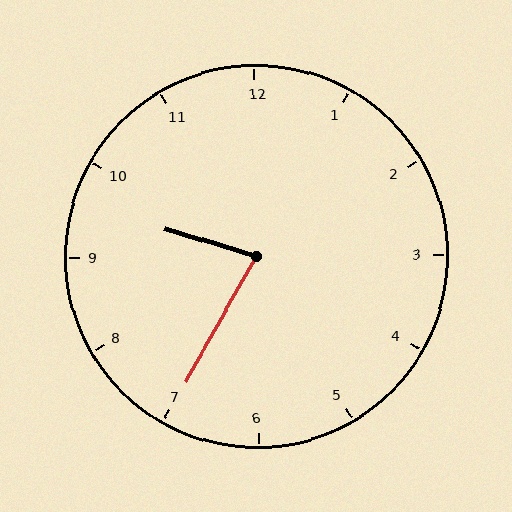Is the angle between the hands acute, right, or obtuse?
It is acute.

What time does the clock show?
9:35.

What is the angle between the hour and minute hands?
Approximately 78 degrees.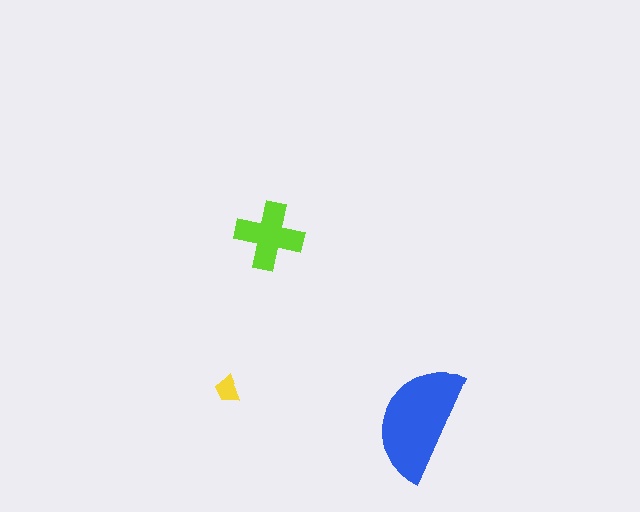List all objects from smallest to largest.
The yellow trapezoid, the lime cross, the blue semicircle.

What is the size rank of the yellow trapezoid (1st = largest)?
3rd.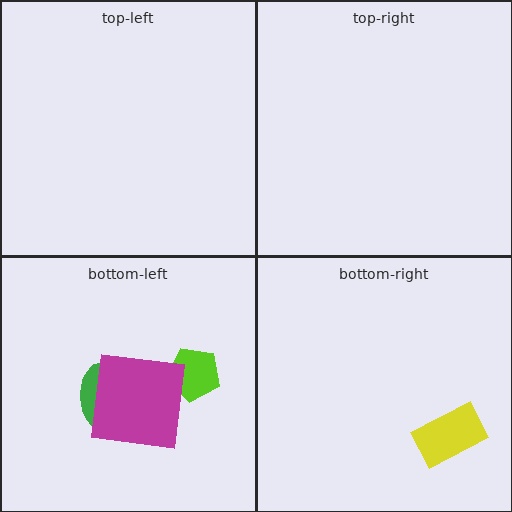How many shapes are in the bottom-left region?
3.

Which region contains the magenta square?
The bottom-left region.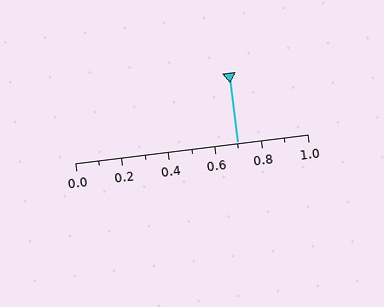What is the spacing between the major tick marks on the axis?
The major ticks are spaced 0.2 apart.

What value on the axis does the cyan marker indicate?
The marker indicates approximately 0.7.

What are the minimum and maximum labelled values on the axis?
The axis runs from 0.0 to 1.0.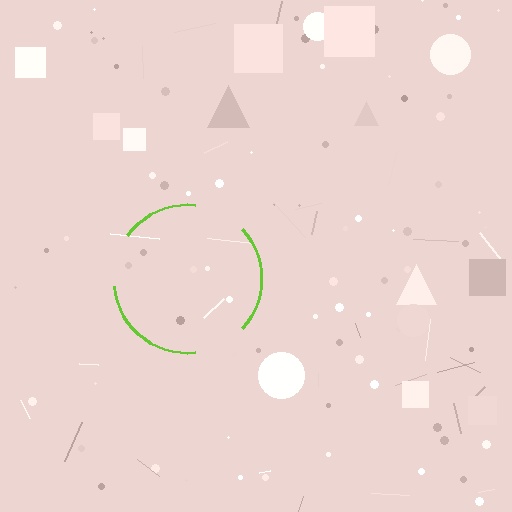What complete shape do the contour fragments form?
The contour fragments form a circle.